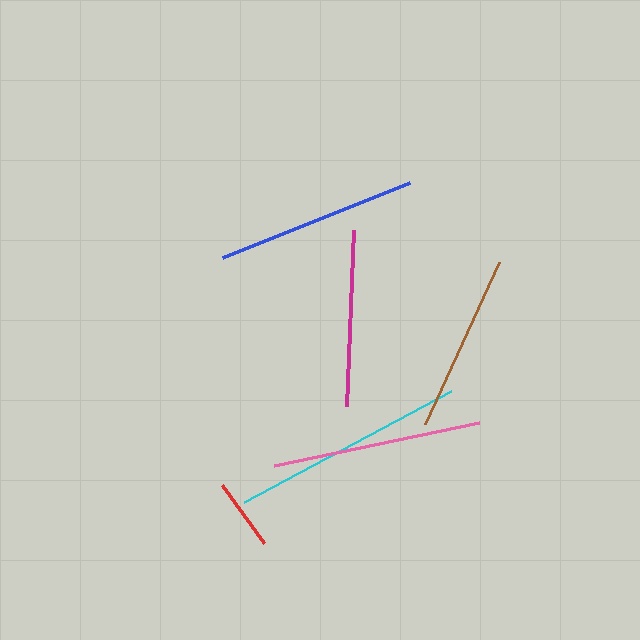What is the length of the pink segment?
The pink segment is approximately 210 pixels long.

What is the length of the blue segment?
The blue segment is approximately 202 pixels long.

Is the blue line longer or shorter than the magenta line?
The blue line is longer than the magenta line.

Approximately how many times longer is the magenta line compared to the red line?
The magenta line is approximately 2.5 times the length of the red line.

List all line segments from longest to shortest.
From longest to shortest: cyan, pink, blue, brown, magenta, red.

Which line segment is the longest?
The cyan line is the longest at approximately 234 pixels.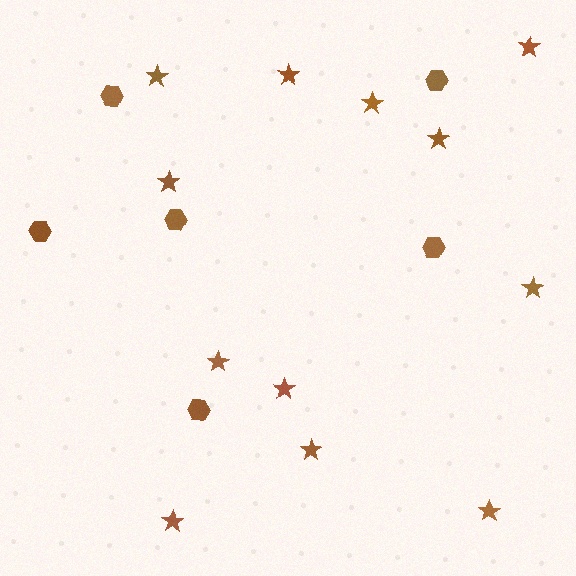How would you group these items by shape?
There are 2 groups: one group of stars (12) and one group of hexagons (6).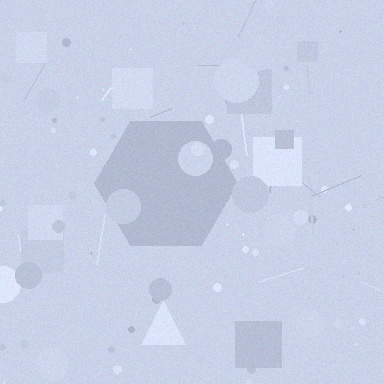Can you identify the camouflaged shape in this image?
The camouflaged shape is a hexagon.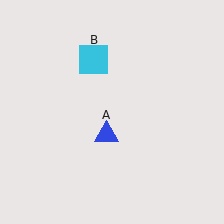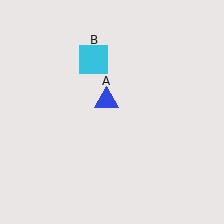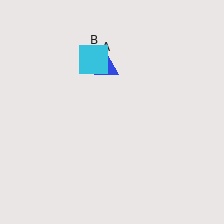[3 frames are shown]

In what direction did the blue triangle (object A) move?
The blue triangle (object A) moved up.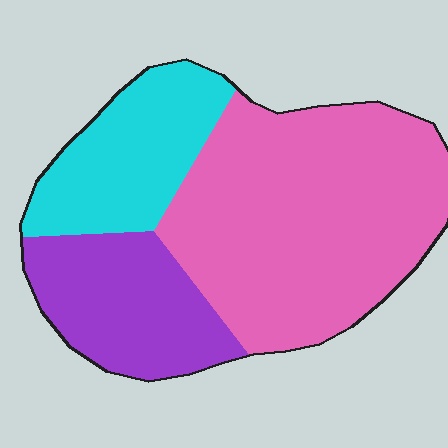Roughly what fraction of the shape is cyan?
Cyan covers roughly 20% of the shape.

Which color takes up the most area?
Pink, at roughly 55%.